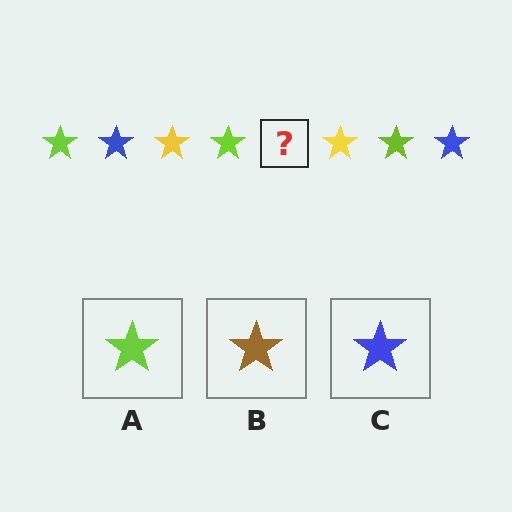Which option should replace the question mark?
Option C.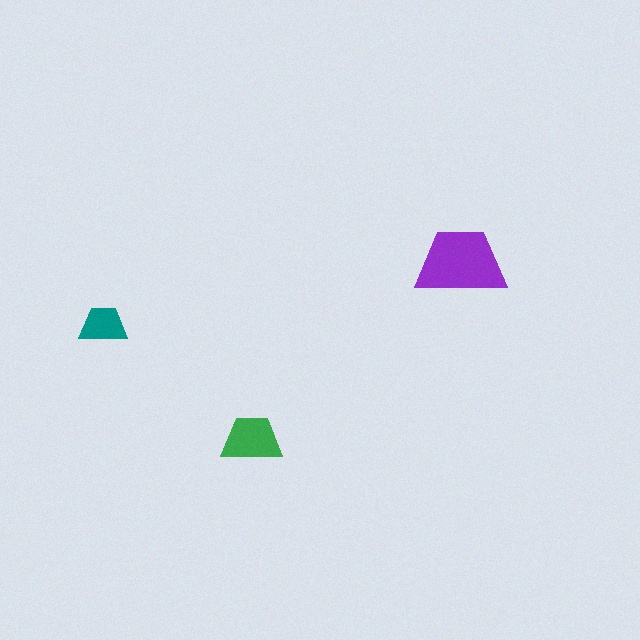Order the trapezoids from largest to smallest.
the purple one, the green one, the teal one.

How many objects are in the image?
There are 3 objects in the image.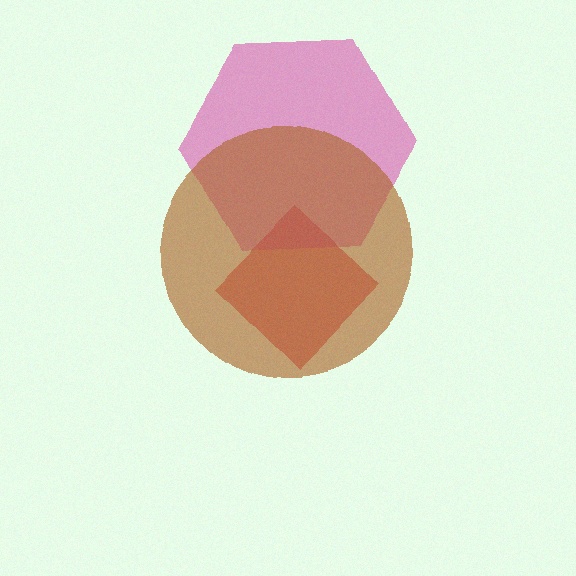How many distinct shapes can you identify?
There are 3 distinct shapes: a red diamond, a magenta hexagon, a brown circle.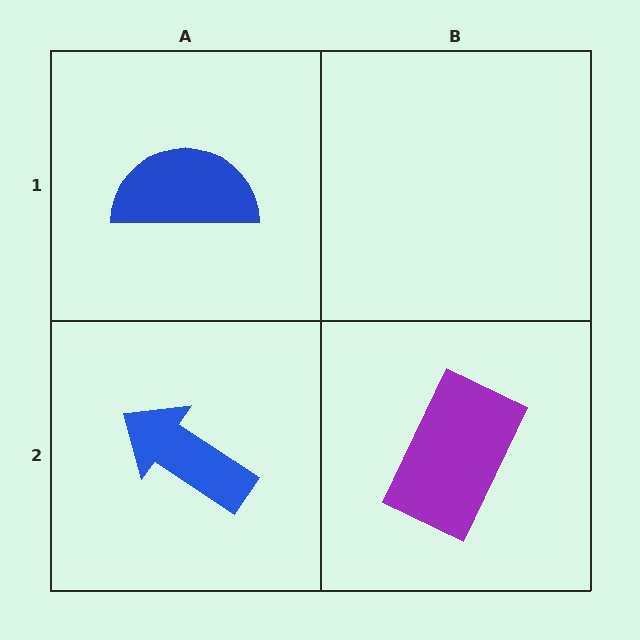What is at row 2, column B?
A purple rectangle.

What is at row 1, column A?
A blue semicircle.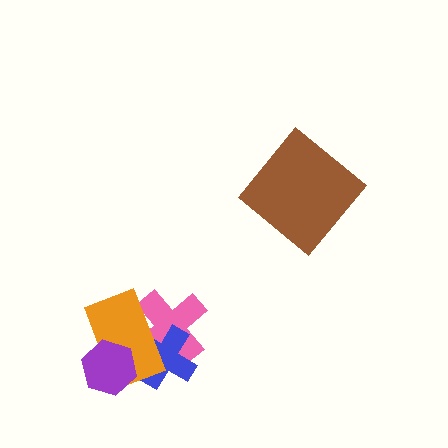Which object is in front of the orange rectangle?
The purple hexagon is in front of the orange rectangle.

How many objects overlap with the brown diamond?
0 objects overlap with the brown diamond.